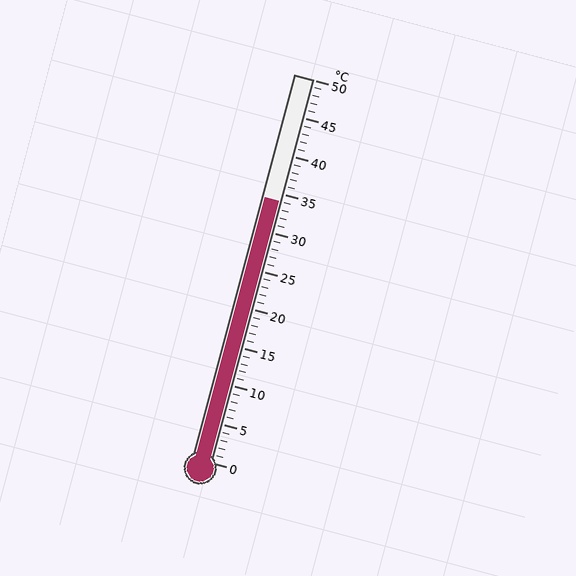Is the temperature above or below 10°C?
The temperature is above 10°C.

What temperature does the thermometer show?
The thermometer shows approximately 34°C.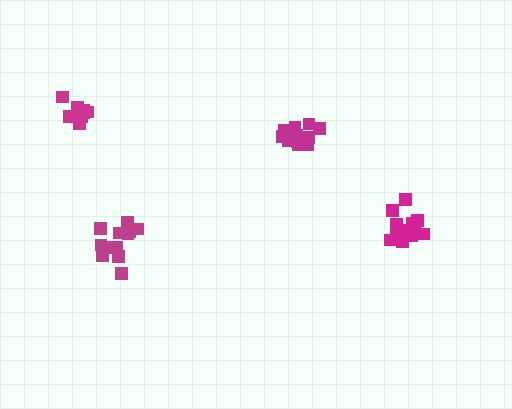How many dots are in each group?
Group 1: 14 dots, Group 2: 12 dots, Group 3: 8 dots, Group 4: 14 dots (48 total).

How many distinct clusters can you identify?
There are 4 distinct clusters.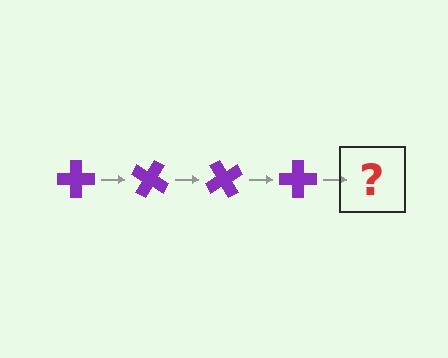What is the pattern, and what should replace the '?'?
The pattern is that the cross rotates 30 degrees each step. The '?' should be a purple cross rotated 120 degrees.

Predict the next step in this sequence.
The next step is a purple cross rotated 120 degrees.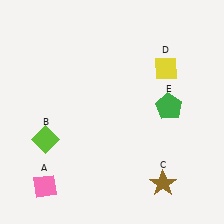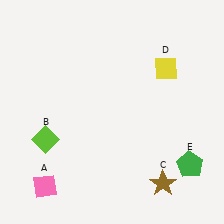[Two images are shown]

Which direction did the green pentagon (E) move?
The green pentagon (E) moved down.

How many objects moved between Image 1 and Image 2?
1 object moved between the two images.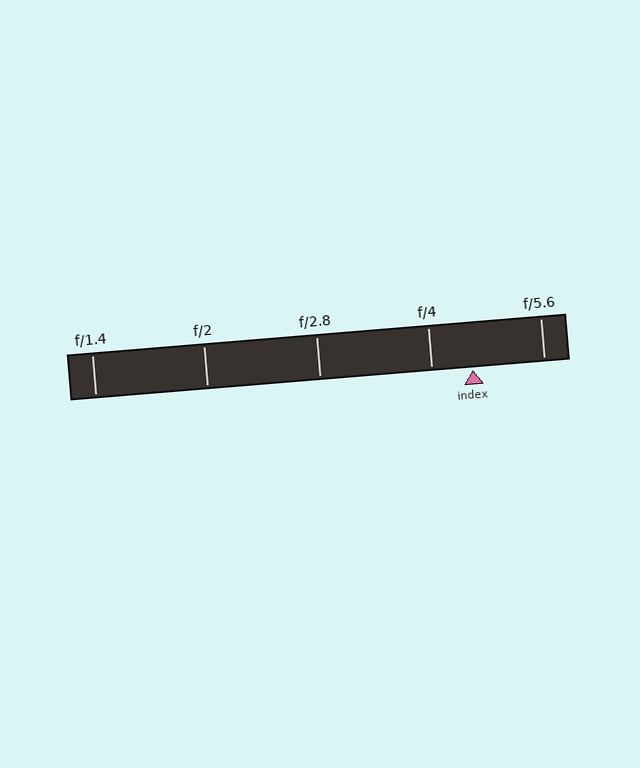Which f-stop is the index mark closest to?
The index mark is closest to f/4.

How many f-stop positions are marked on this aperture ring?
There are 5 f-stop positions marked.